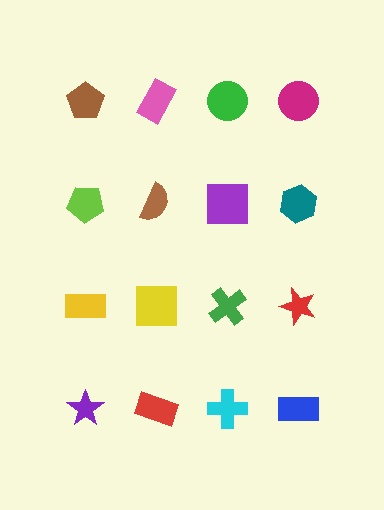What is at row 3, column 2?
A yellow square.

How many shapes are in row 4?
4 shapes.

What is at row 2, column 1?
A lime pentagon.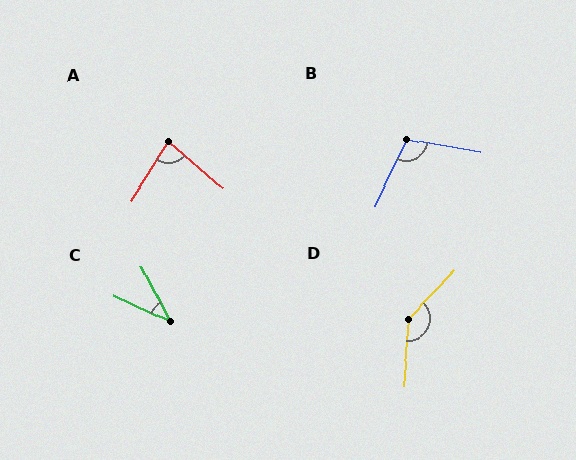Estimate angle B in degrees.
Approximately 105 degrees.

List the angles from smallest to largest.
C (37°), A (82°), B (105°), D (140°).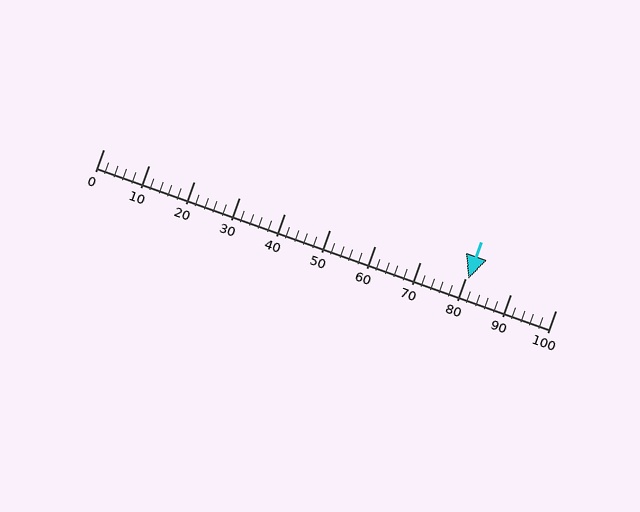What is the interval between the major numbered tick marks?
The major tick marks are spaced 10 units apart.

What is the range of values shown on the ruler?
The ruler shows values from 0 to 100.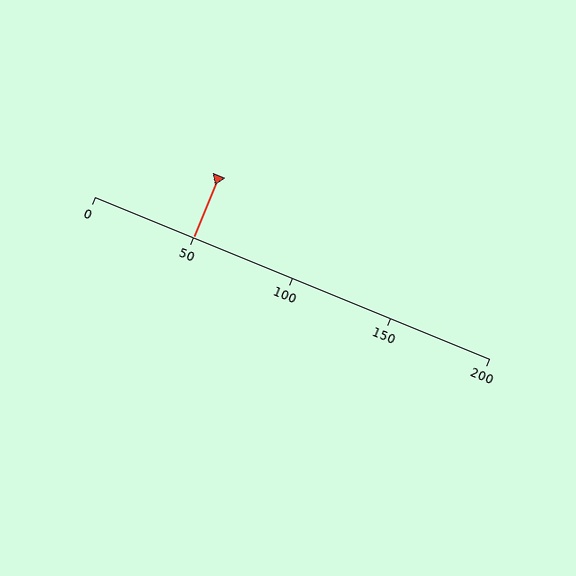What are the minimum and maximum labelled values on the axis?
The axis runs from 0 to 200.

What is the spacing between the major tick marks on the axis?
The major ticks are spaced 50 apart.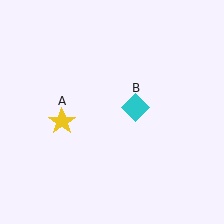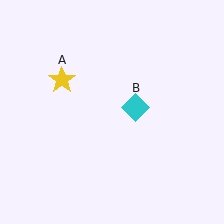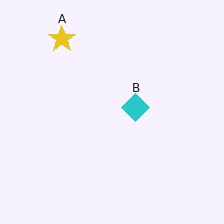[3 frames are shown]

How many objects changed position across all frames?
1 object changed position: yellow star (object A).